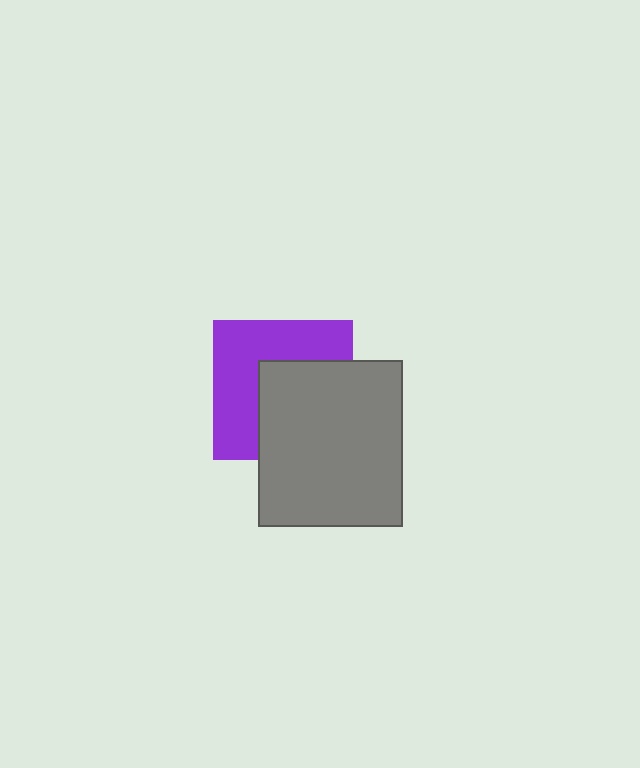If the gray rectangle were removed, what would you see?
You would see the complete purple square.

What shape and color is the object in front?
The object in front is a gray rectangle.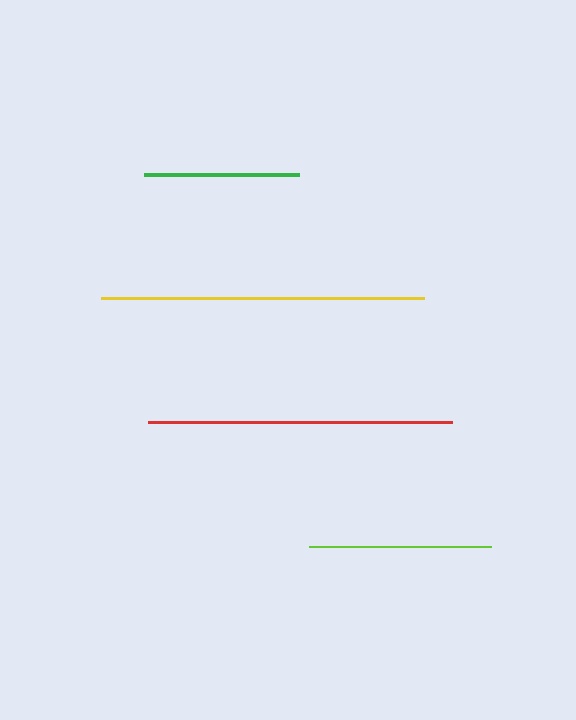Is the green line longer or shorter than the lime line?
The lime line is longer than the green line.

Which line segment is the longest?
The yellow line is the longest at approximately 323 pixels.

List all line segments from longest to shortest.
From longest to shortest: yellow, red, lime, green.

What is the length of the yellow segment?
The yellow segment is approximately 323 pixels long.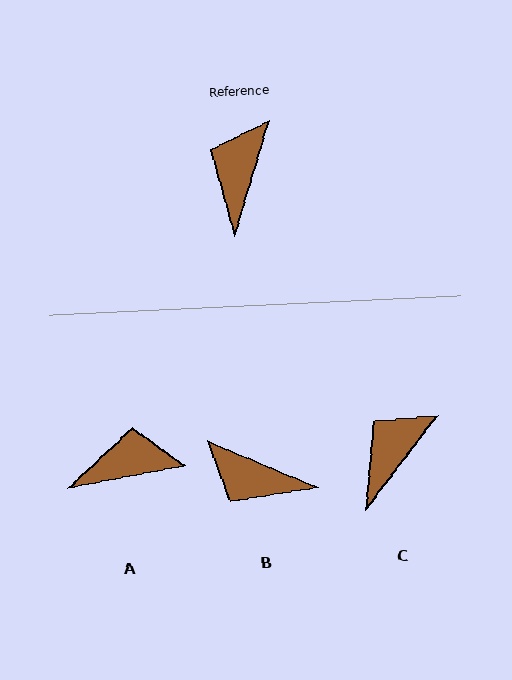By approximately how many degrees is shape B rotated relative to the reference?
Approximately 84 degrees counter-clockwise.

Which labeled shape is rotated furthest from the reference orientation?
B, about 84 degrees away.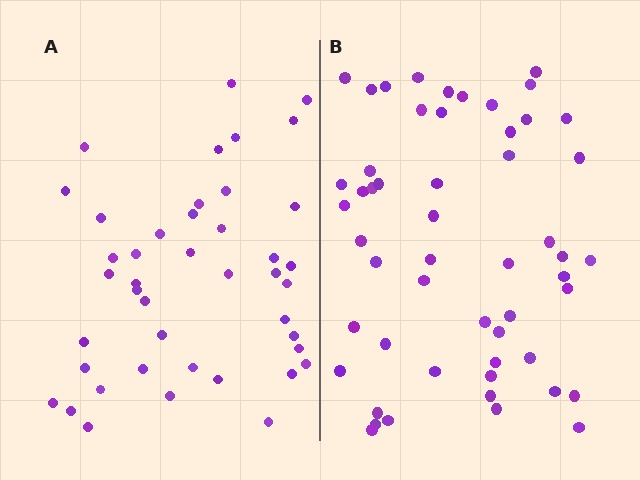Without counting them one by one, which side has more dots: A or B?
Region B (the right region) has more dots.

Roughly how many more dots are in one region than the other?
Region B has roughly 10 or so more dots than region A.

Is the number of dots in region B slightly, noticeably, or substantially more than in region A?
Region B has only slightly more — the two regions are fairly close. The ratio is roughly 1.2 to 1.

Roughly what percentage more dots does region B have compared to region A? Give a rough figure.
About 25% more.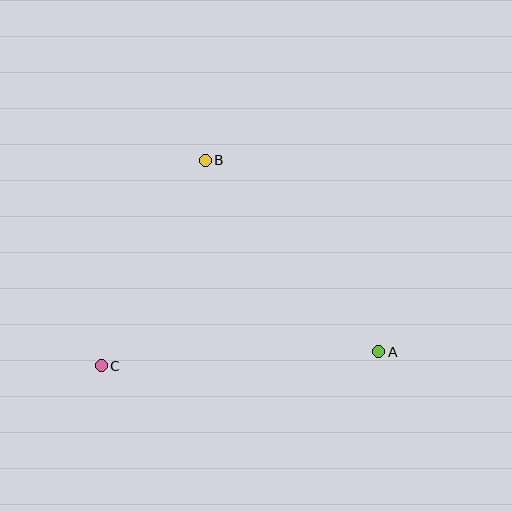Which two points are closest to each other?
Points B and C are closest to each other.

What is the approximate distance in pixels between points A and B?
The distance between A and B is approximately 259 pixels.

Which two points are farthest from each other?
Points A and C are farthest from each other.